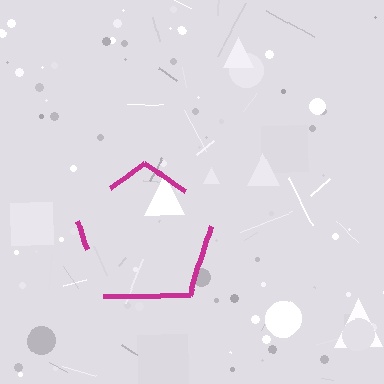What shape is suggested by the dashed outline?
The dashed outline suggests a pentagon.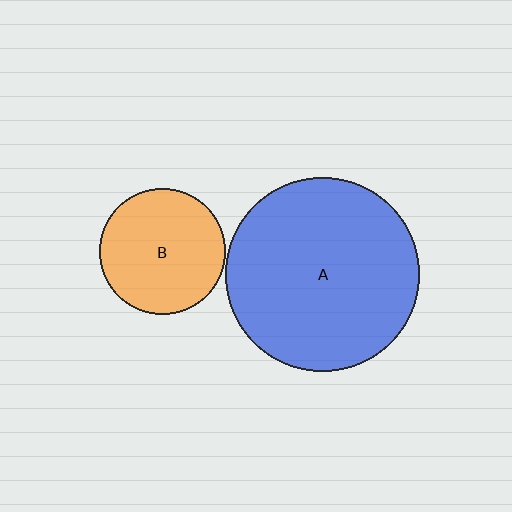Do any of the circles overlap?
No, none of the circles overlap.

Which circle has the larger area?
Circle A (blue).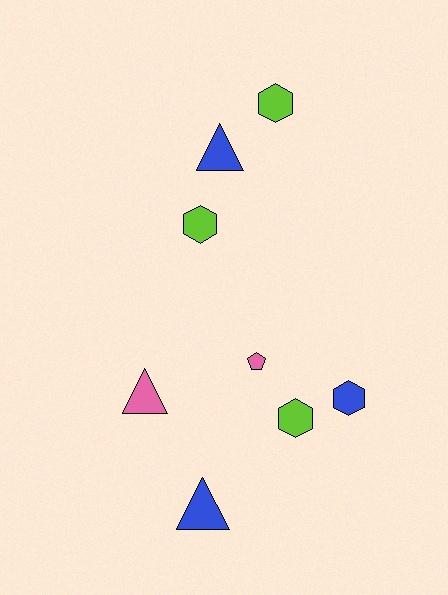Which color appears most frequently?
Blue, with 3 objects.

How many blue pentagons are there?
There are no blue pentagons.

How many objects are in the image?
There are 8 objects.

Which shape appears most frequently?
Hexagon, with 4 objects.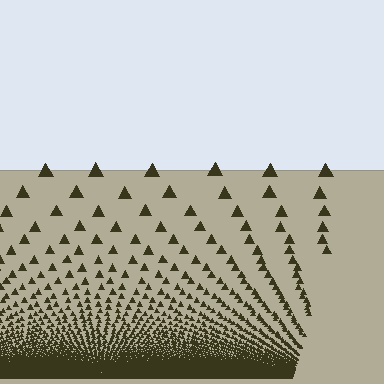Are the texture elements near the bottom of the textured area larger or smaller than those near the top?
Smaller. The gradient is inverted — elements near the bottom are smaller and denser.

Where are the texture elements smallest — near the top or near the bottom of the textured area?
Near the bottom.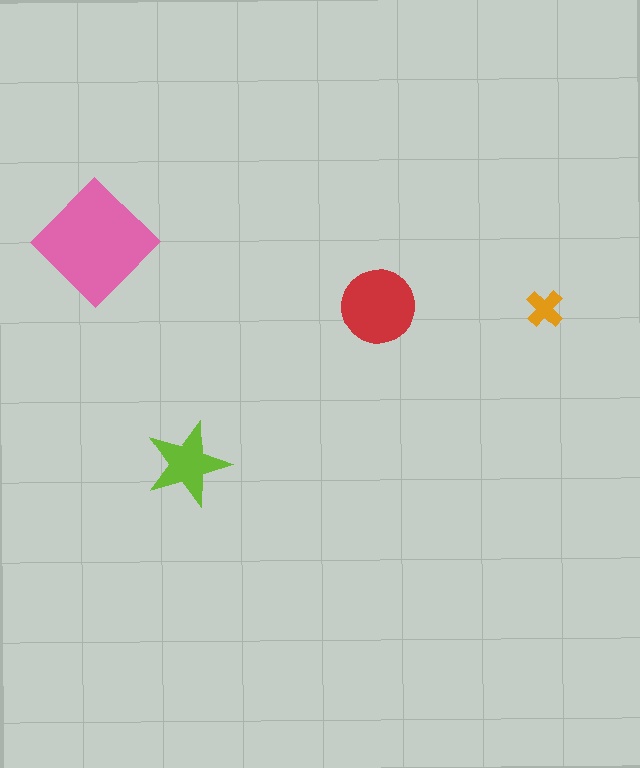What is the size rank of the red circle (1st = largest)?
2nd.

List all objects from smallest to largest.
The orange cross, the lime star, the red circle, the pink diamond.